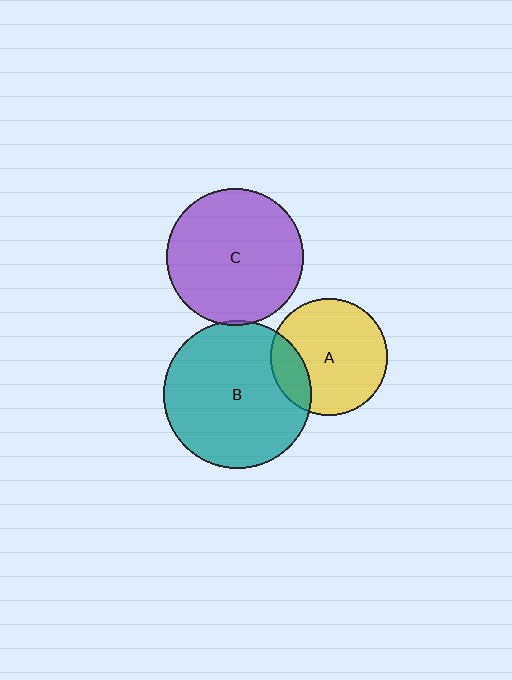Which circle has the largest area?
Circle B (teal).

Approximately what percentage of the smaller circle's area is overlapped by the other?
Approximately 20%.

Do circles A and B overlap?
Yes.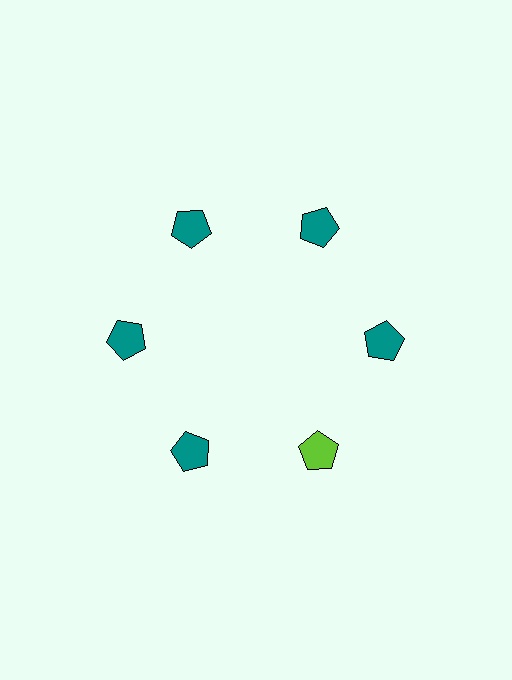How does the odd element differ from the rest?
It has a different color: lime instead of teal.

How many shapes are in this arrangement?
There are 6 shapes arranged in a ring pattern.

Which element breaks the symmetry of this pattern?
The lime pentagon at roughly the 5 o'clock position breaks the symmetry. All other shapes are teal pentagons.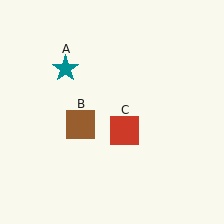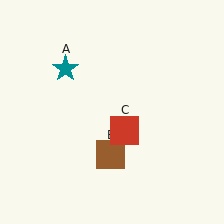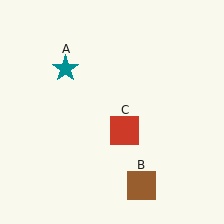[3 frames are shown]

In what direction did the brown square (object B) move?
The brown square (object B) moved down and to the right.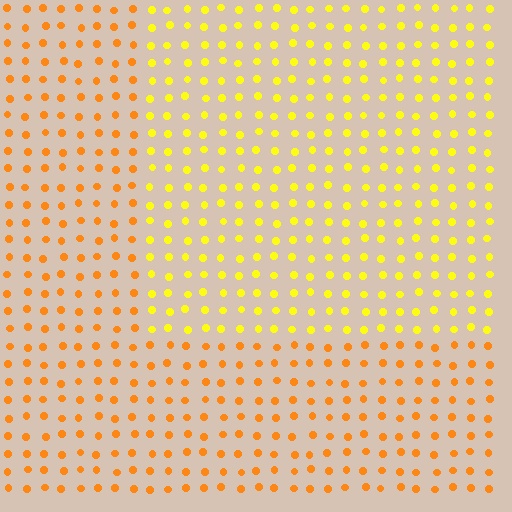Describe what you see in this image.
The image is filled with small orange elements in a uniform arrangement. A rectangle-shaped region is visible where the elements are tinted to a slightly different hue, forming a subtle color boundary.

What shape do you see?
I see a rectangle.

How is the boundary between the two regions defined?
The boundary is defined purely by a slight shift in hue (about 30 degrees). Spacing, size, and orientation are identical on both sides.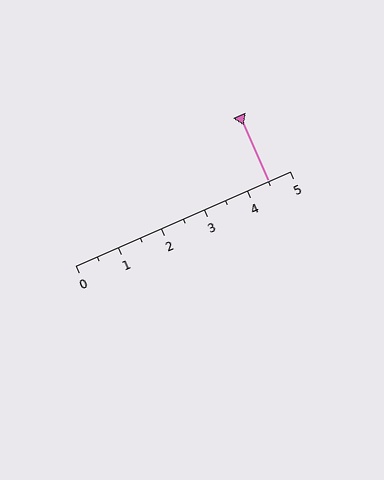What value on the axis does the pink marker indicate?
The marker indicates approximately 4.5.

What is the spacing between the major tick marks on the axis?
The major ticks are spaced 1 apart.